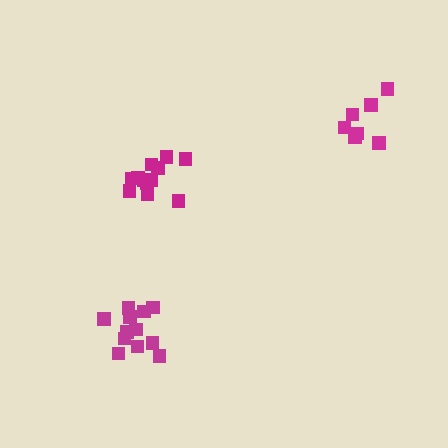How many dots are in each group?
Group 1: 12 dots, Group 2: 12 dots, Group 3: 7 dots (31 total).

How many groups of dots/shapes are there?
There are 3 groups.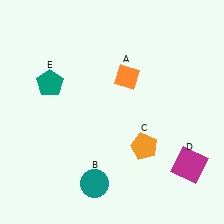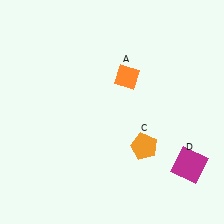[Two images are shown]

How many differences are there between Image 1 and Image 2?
There are 2 differences between the two images.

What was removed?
The teal pentagon (E), the teal circle (B) were removed in Image 2.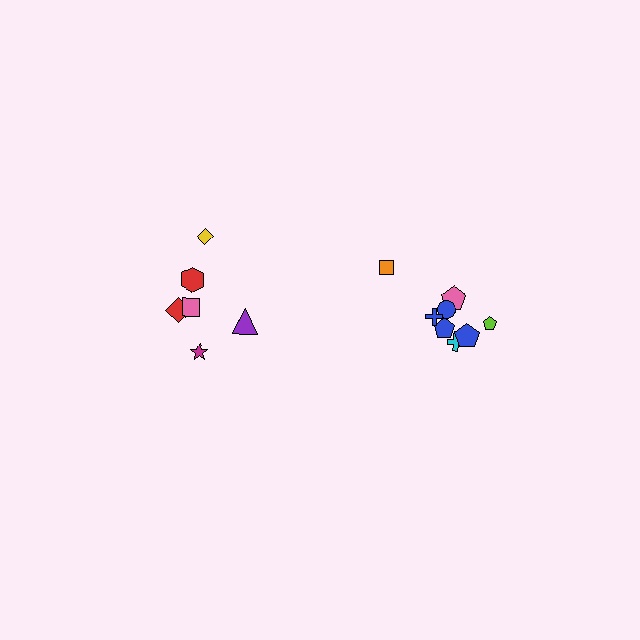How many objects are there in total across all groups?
There are 14 objects.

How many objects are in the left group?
There are 6 objects.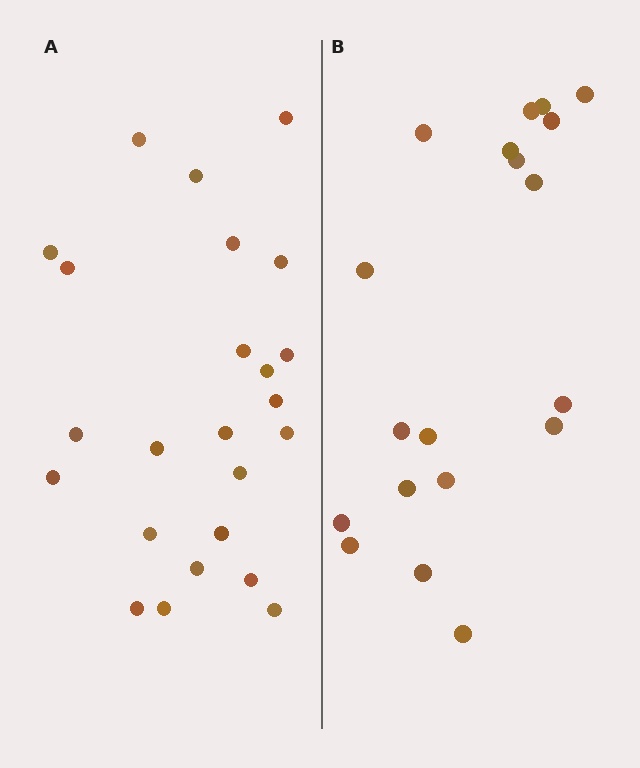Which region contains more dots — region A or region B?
Region A (the left region) has more dots.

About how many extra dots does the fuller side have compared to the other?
Region A has about 5 more dots than region B.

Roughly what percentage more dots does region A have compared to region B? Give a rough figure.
About 25% more.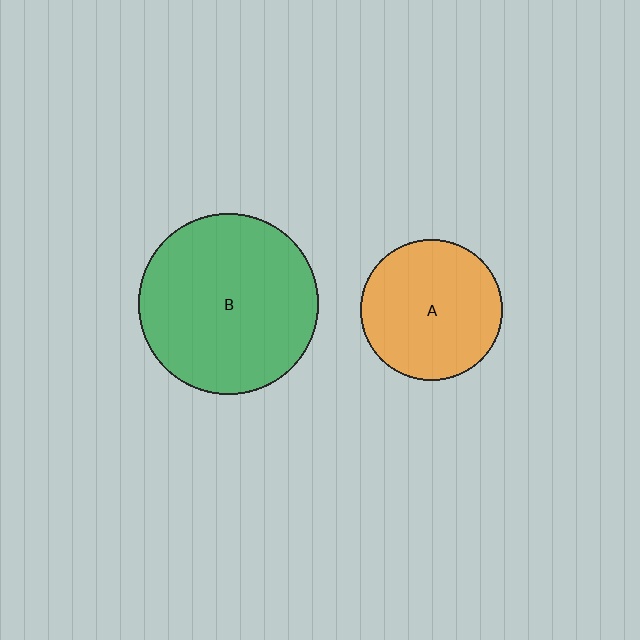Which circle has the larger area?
Circle B (green).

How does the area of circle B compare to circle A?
Approximately 1.6 times.